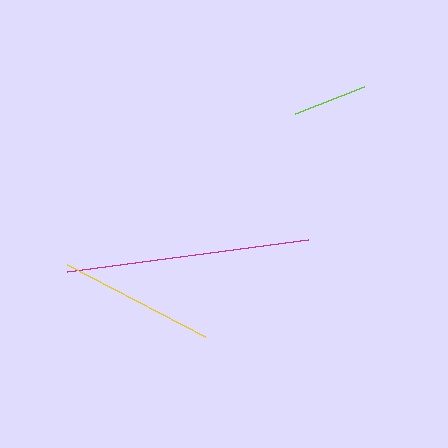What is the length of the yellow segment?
The yellow segment is approximately 155 pixels long.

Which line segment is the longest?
The magenta line is the longest at approximately 243 pixels.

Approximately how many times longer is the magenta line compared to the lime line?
The magenta line is approximately 3.3 times the length of the lime line.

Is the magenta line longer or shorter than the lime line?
The magenta line is longer than the lime line.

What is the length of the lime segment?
The lime segment is approximately 73 pixels long.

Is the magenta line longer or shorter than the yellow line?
The magenta line is longer than the yellow line.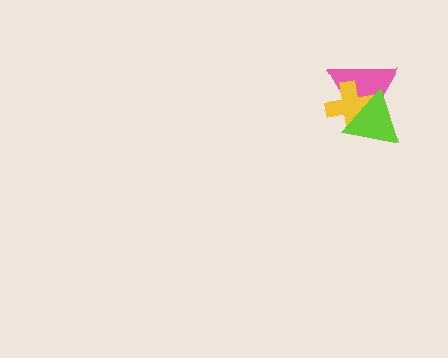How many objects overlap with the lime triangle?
2 objects overlap with the lime triangle.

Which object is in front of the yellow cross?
The lime triangle is in front of the yellow cross.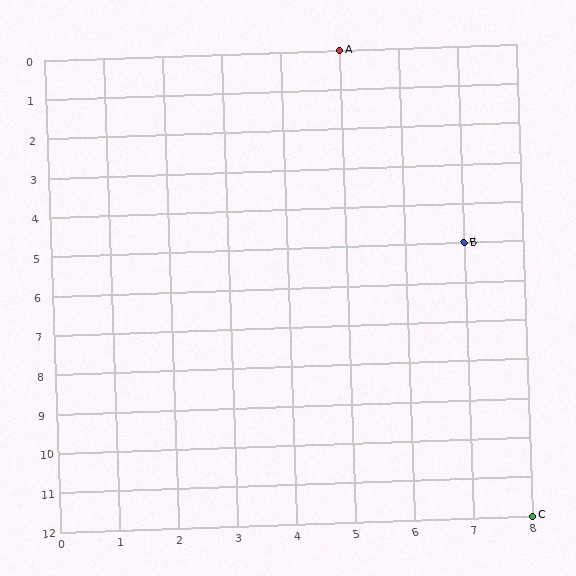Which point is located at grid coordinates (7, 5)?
Point B is at (7, 5).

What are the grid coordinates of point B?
Point B is at grid coordinates (7, 5).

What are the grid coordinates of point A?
Point A is at grid coordinates (5, 0).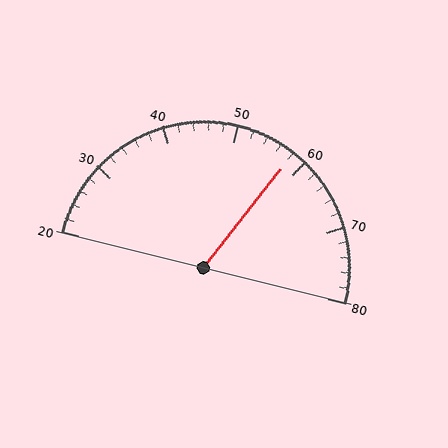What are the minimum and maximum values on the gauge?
The gauge ranges from 20 to 80.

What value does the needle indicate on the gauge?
The needle indicates approximately 58.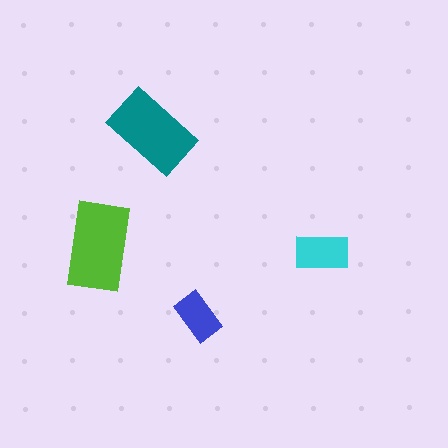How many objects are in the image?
There are 4 objects in the image.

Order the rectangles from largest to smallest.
the lime one, the teal one, the cyan one, the blue one.